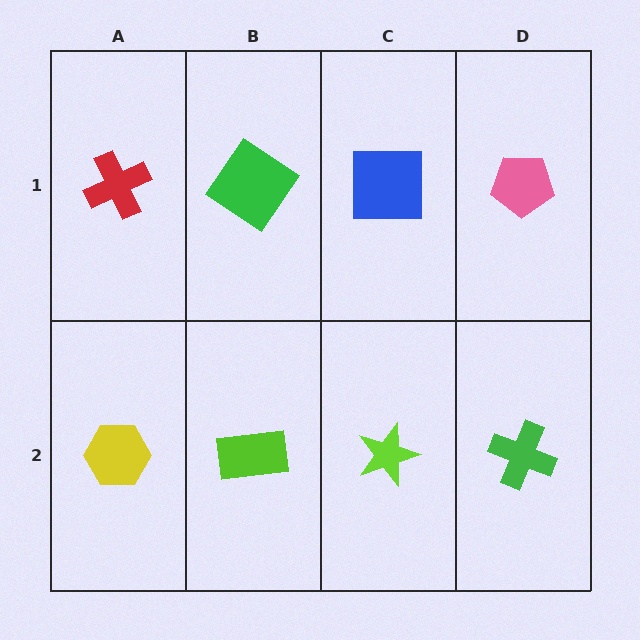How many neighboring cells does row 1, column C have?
3.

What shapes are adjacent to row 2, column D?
A pink pentagon (row 1, column D), a lime star (row 2, column C).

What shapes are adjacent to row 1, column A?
A yellow hexagon (row 2, column A), a green diamond (row 1, column B).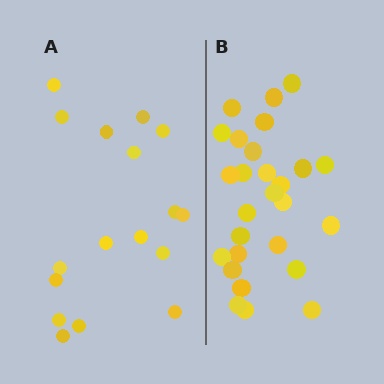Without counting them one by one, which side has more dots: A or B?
Region B (the right region) has more dots.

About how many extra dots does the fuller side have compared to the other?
Region B has roughly 10 or so more dots than region A.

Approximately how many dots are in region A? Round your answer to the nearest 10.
About 20 dots. (The exact count is 17, which rounds to 20.)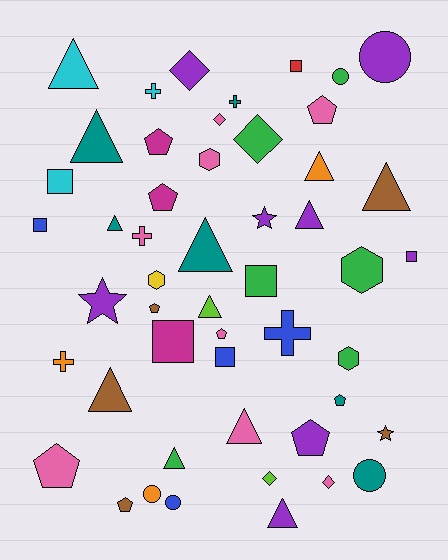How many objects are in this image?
There are 50 objects.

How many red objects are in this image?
There is 1 red object.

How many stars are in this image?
There are 3 stars.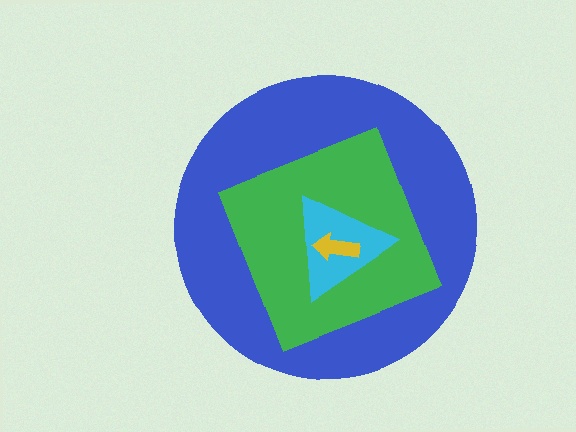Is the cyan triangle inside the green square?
Yes.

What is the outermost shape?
The blue circle.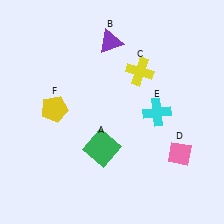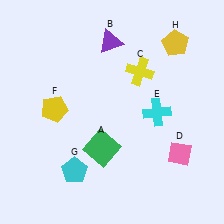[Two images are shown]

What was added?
A cyan pentagon (G), a yellow pentagon (H) were added in Image 2.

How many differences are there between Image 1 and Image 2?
There are 2 differences between the two images.